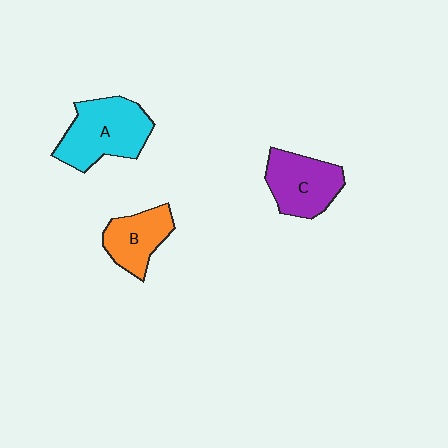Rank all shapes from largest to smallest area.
From largest to smallest: A (cyan), C (purple), B (orange).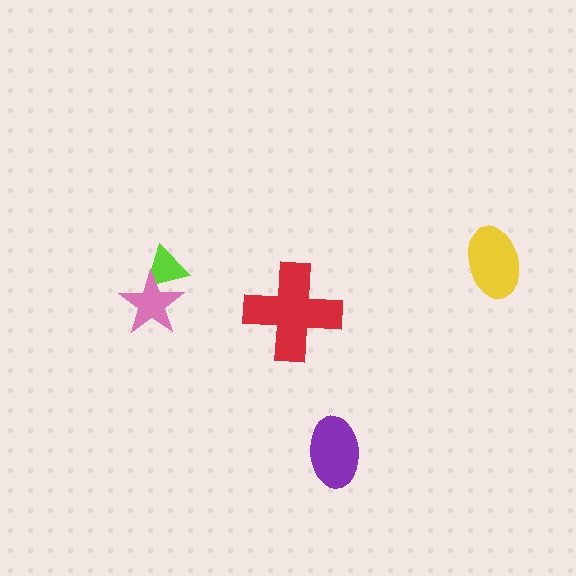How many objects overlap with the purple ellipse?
0 objects overlap with the purple ellipse.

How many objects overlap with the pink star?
1 object overlaps with the pink star.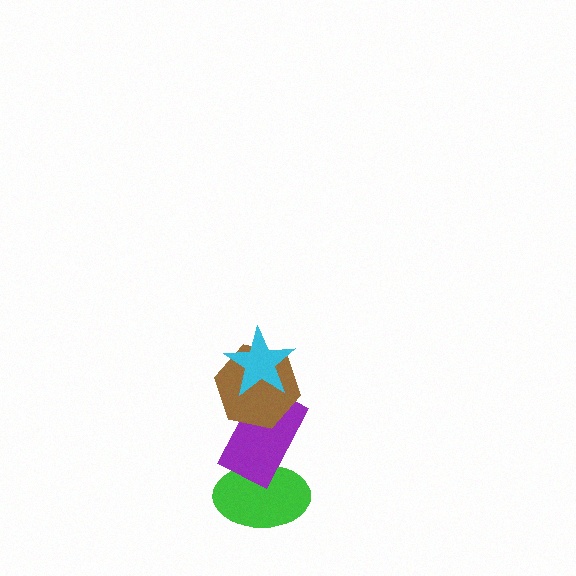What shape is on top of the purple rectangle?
The brown hexagon is on top of the purple rectangle.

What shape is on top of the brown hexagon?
The cyan star is on top of the brown hexagon.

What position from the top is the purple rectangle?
The purple rectangle is 3rd from the top.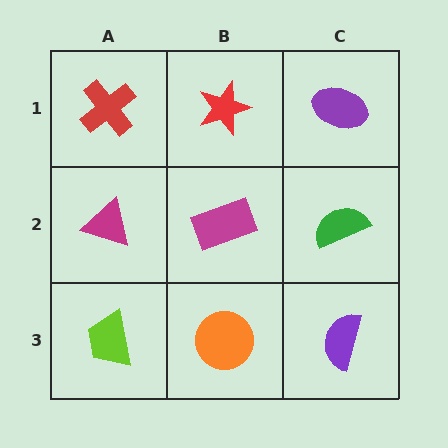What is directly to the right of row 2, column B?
A green semicircle.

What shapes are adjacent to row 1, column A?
A magenta triangle (row 2, column A), a red star (row 1, column B).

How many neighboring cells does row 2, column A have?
3.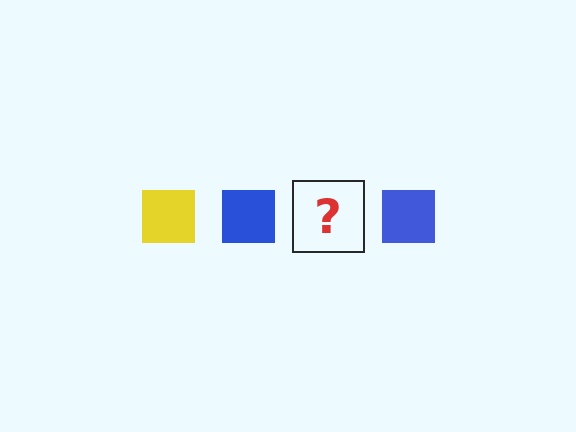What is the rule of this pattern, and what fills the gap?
The rule is that the pattern cycles through yellow, blue squares. The gap should be filled with a yellow square.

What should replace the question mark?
The question mark should be replaced with a yellow square.